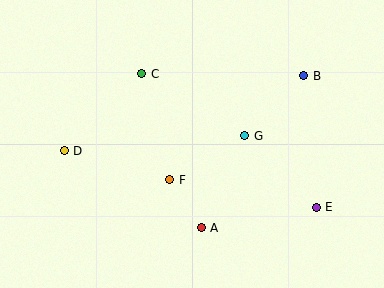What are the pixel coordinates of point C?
Point C is at (142, 74).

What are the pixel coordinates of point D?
Point D is at (64, 151).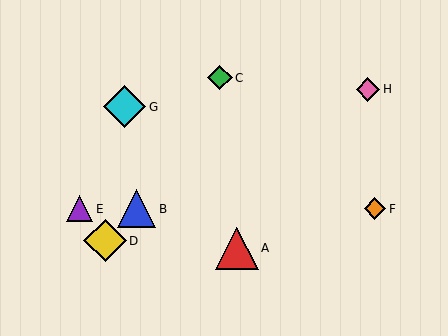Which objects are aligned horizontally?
Objects B, E, F are aligned horizontally.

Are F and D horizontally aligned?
No, F is at y≈209 and D is at y≈241.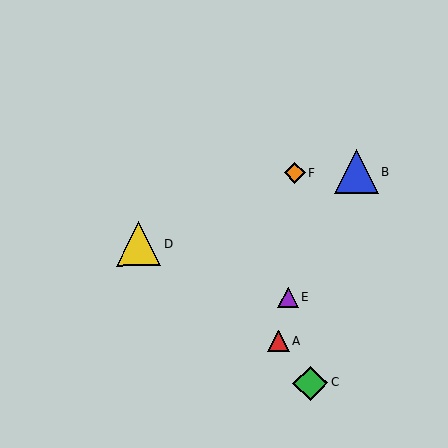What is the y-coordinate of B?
Object B is at y≈172.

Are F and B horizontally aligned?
Yes, both are at y≈172.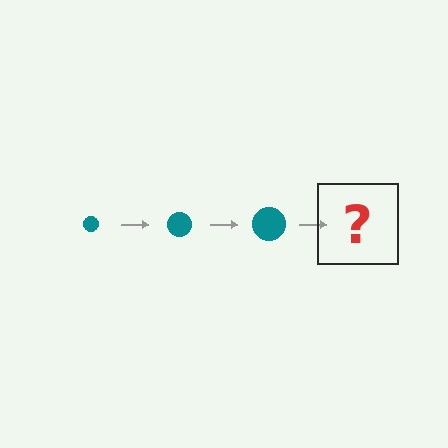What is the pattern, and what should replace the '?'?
The pattern is that the circle gets progressively larger each step. The '?' should be a teal circle, larger than the previous one.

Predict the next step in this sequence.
The next step is a teal circle, larger than the previous one.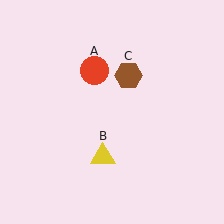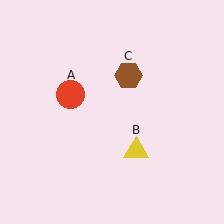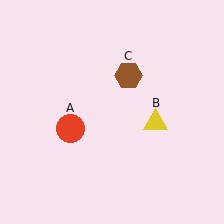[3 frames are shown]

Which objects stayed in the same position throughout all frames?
Brown hexagon (object C) remained stationary.